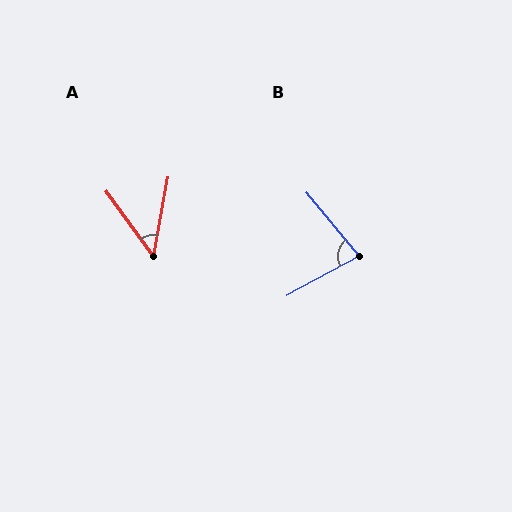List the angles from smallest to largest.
A (47°), B (79°).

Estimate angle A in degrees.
Approximately 47 degrees.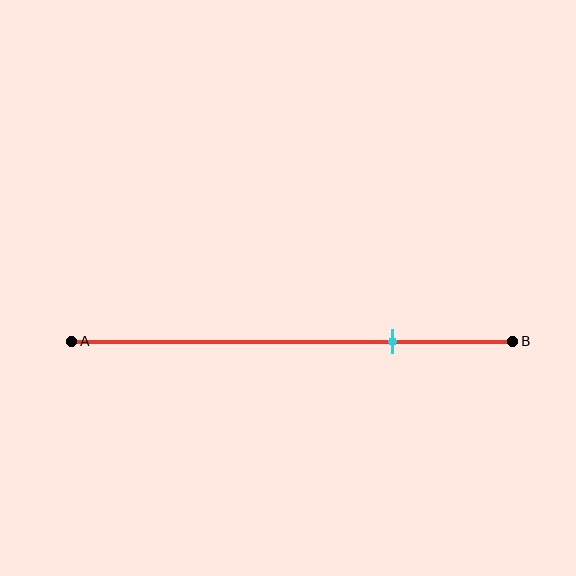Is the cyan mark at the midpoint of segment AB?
No, the mark is at about 75% from A, not at the 50% midpoint.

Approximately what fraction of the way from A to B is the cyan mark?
The cyan mark is approximately 75% of the way from A to B.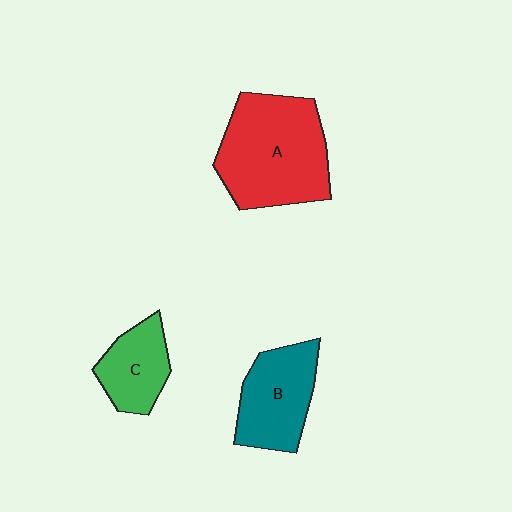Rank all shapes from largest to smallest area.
From largest to smallest: A (red), B (teal), C (green).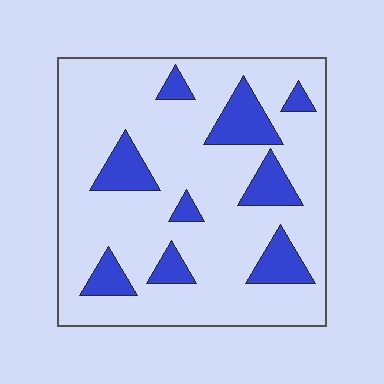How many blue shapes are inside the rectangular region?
9.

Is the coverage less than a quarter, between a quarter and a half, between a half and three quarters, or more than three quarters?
Less than a quarter.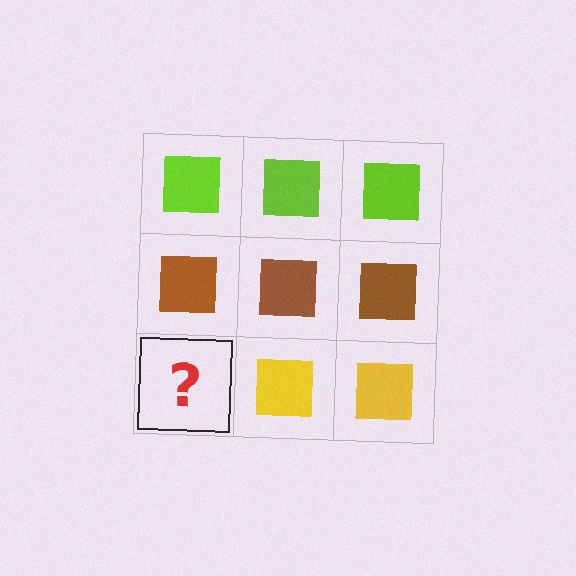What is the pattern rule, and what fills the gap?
The rule is that each row has a consistent color. The gap should be filled with a yellow square.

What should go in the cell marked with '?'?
The missing cell should contain a yellow square.